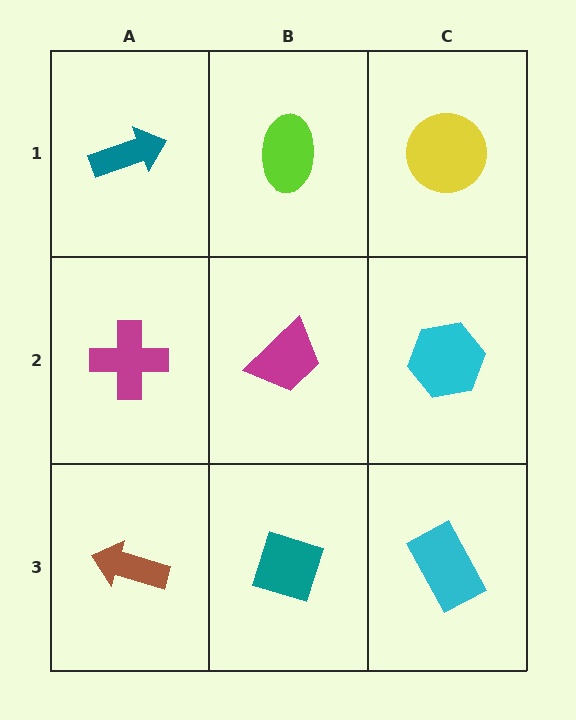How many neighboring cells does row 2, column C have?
3.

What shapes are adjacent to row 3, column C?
A cyan hexagon (row 2, column C), a teal diamond (row 3, column B).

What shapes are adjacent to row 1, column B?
A magenta trapezoid (row 2, column B), a teal arrow (row 1, column A), a yellow circle (row 1, column C).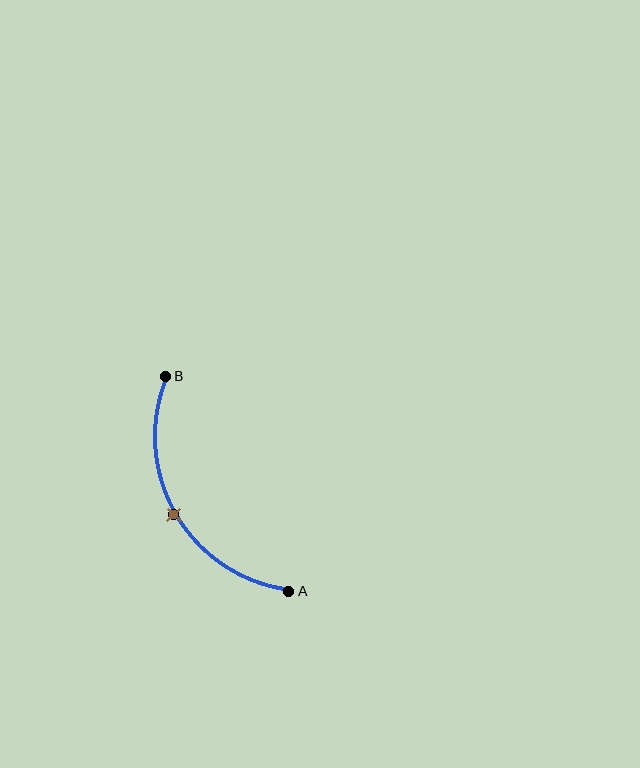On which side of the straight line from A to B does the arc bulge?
The arc bulges to the left of the straight line connecting A and B.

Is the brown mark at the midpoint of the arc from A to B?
Yes. The brown mark lies on the arc at equal arc-length from both A and B — it is the arc midpoint.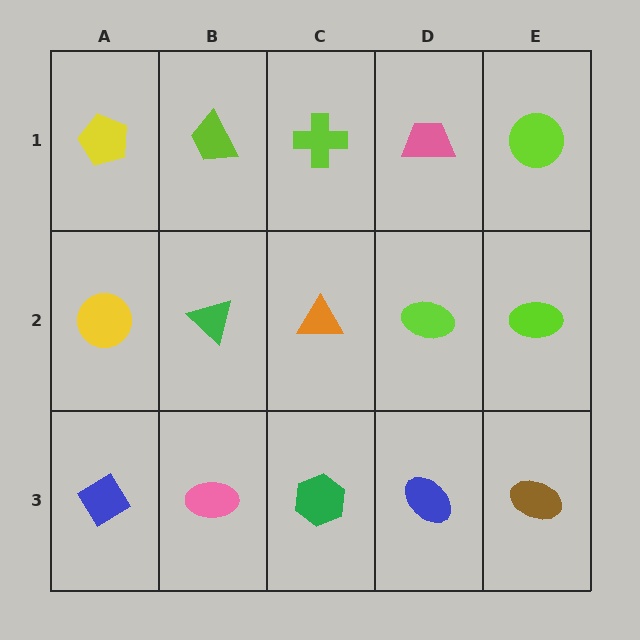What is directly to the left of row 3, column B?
A blue diamond.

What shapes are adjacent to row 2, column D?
A pink trapezoid (row 1, column D), a blue ellipse (row 3, column D), an orange triangle (row 2, column C), a lime ellipse (row 2, column E).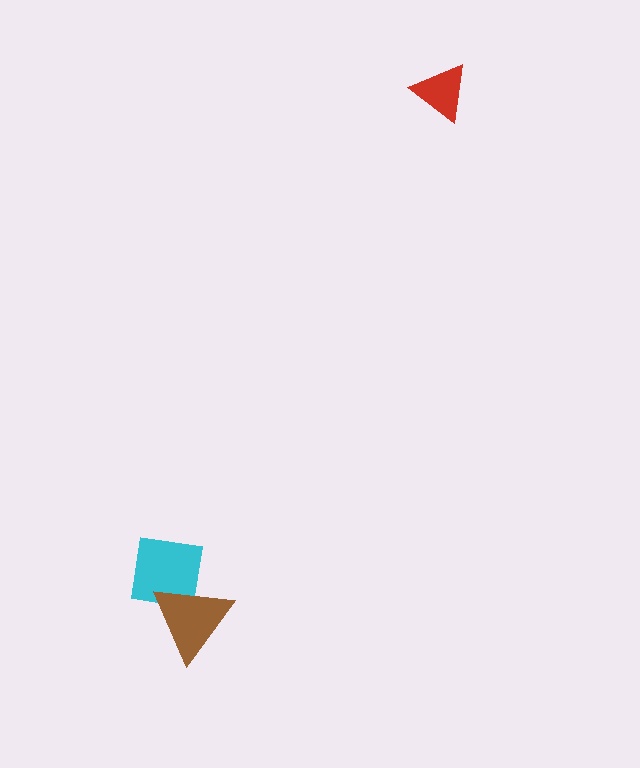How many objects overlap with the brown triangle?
1 object overlaps with the brown triangle.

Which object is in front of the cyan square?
The brown triangle is in front of the cyan square.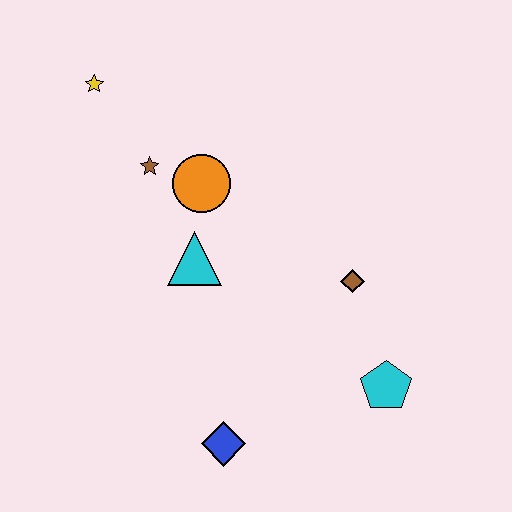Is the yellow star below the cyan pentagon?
No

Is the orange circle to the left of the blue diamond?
Yes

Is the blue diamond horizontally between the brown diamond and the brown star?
Yes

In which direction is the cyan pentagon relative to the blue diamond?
The cyan pentagon is to the right of the blue diamond.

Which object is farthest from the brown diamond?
The yellow star is farthest from the brown diamond.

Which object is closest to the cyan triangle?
The orange circle is closest to the cyan triangle.